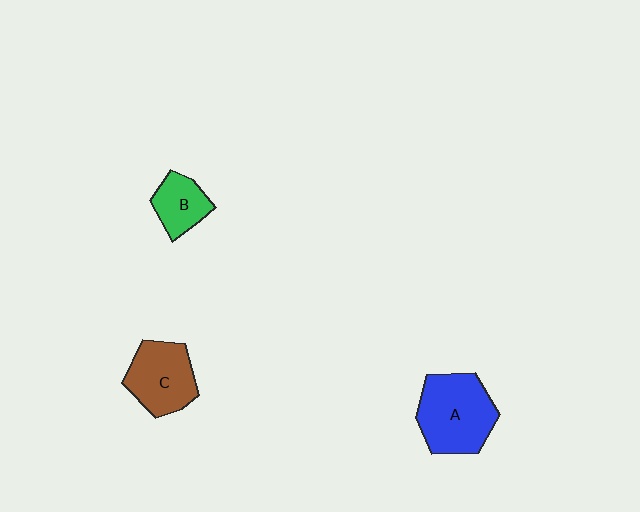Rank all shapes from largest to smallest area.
From largest to smallest: A (blue), C (brown), B (green).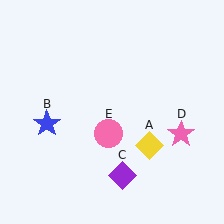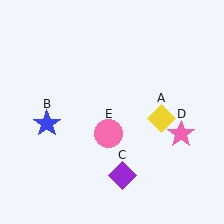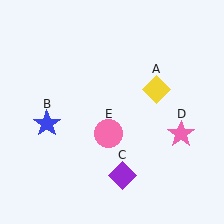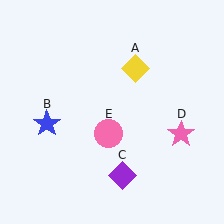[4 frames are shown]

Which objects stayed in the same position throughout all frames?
Blue star (object B) and purple diamond (object C) and pink star (object D) and pink circle (object E) remained stationary.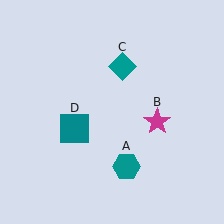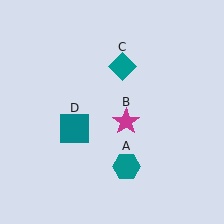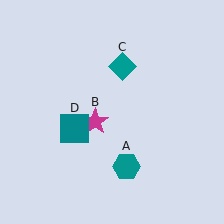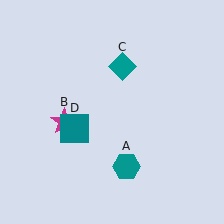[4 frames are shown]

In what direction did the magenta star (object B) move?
The magenta star (object B) moved left.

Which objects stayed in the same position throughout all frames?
Teal hexagon (object A) and teal diamond (object C) and teal square (object D) remained stationary.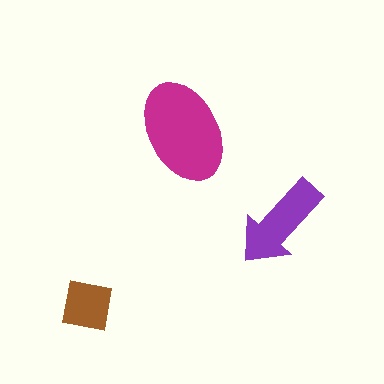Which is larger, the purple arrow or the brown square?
The purple arrow.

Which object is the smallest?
The brown square.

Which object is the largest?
The magenta ellipse.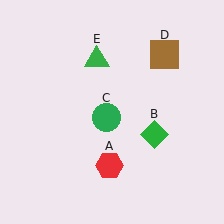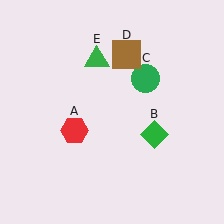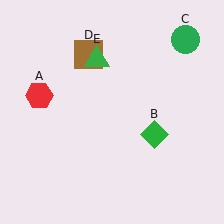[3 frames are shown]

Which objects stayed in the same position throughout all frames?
Green diamond (object B) and green triangle (object E) remained stationary.